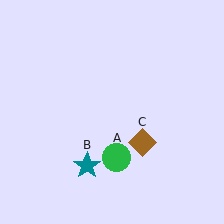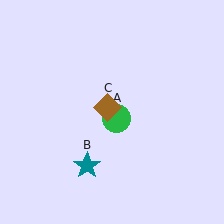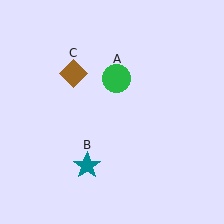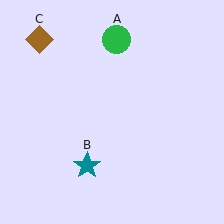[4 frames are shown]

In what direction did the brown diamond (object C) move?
The brown diamond (object C) moved up and to the left.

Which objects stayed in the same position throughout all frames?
Teal star (object B) remained stationary.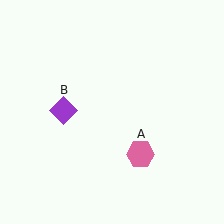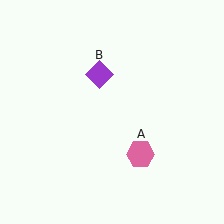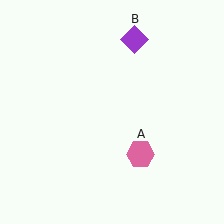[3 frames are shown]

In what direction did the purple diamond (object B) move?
The purple diamond (object B) moved up and to the right.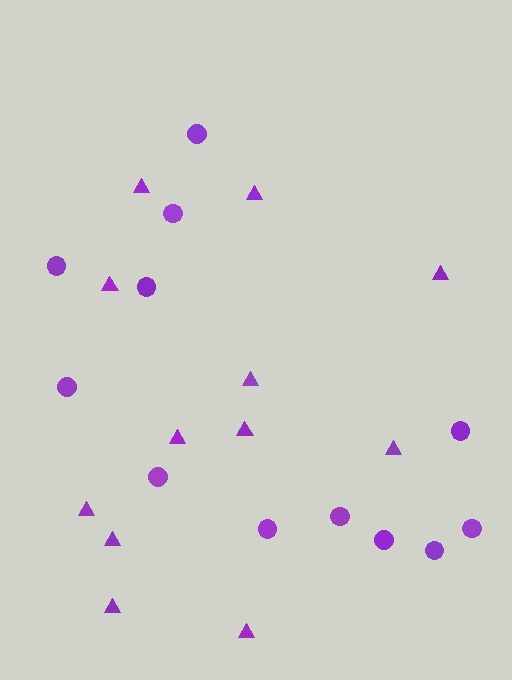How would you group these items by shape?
There are 2 groups: one group of triangles (12) and one group of circles (12).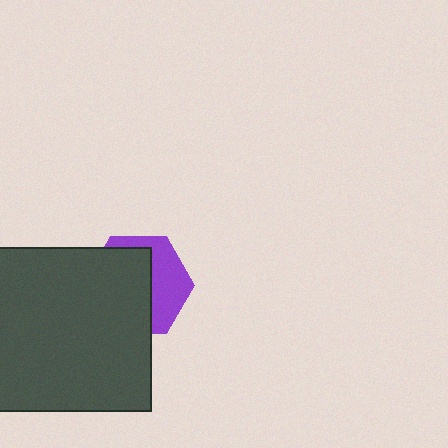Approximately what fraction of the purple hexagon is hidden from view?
Roughly 59% of the purple hexagon is hidden behind the dark gray square.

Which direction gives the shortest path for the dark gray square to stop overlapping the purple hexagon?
Moving left gives the shortest separation.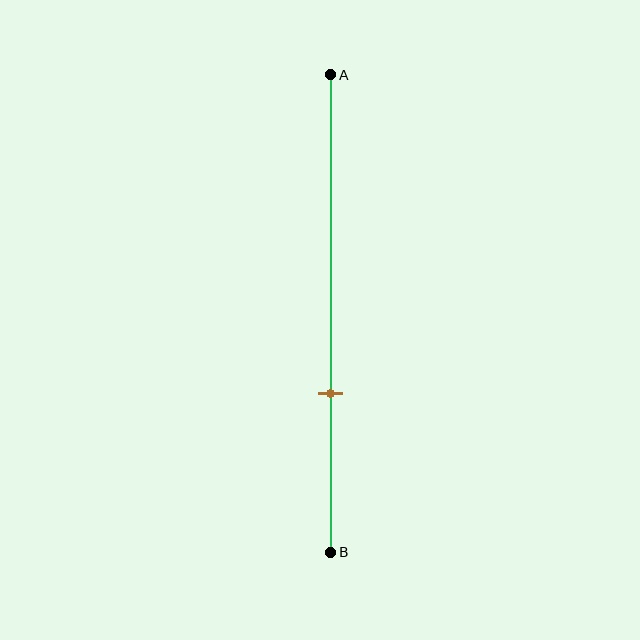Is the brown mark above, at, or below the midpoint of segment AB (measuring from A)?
The brown mark is below the midpoint of segment AB.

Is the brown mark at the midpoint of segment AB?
No, the mark is at about 65% from A, not at the 50% midpoint.